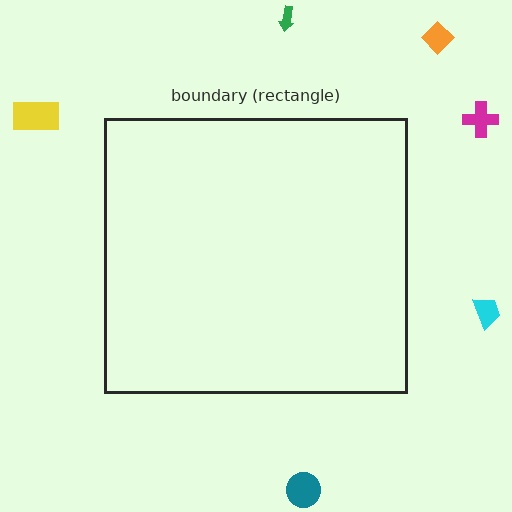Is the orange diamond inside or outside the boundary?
Outside.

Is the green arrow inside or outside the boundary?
Outside.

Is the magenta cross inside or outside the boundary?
Outside.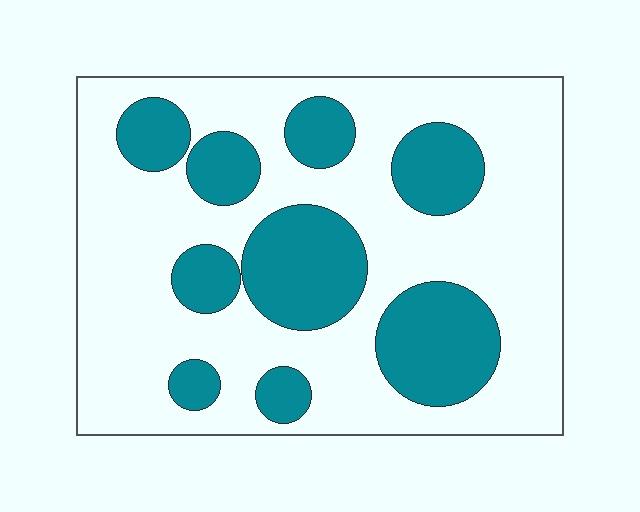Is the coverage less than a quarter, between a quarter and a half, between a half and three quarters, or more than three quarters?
Between a quarter and a half.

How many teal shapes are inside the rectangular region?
9.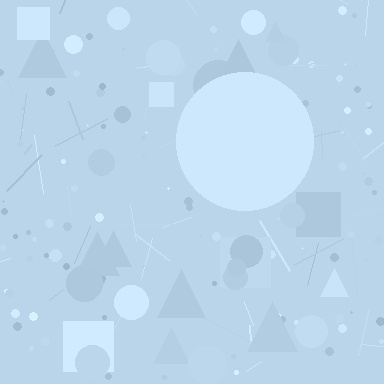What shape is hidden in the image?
A circle is hidden in the image.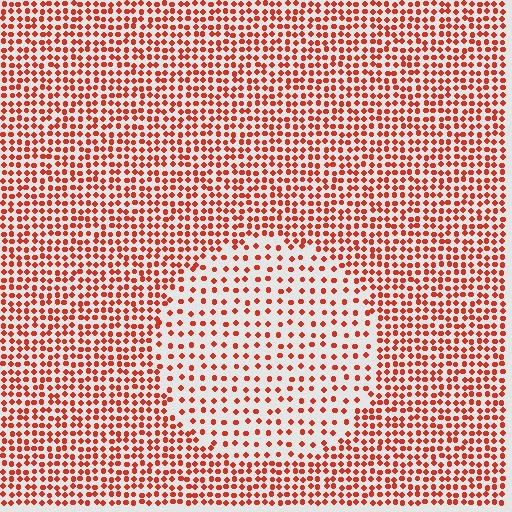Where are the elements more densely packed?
The elements are more densely packed outside the circle boundary.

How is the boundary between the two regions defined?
The boundary is defined by a change in element density (approximately 2.0x ratio). All elements are the same color, size, and shape.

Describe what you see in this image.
The image contains small red elements arranged at two different densities. A circle-shaped region is visible where the elements are less densely packed than the surrounding area.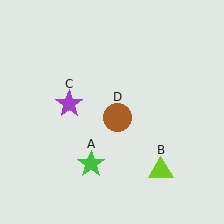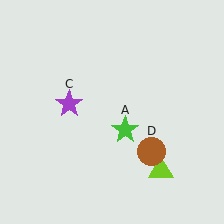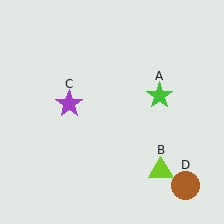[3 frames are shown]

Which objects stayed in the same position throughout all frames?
Lime triangle (object B) and purple star (object C) remained stationary.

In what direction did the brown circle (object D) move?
The brown circle (object D) moved down and to the right.